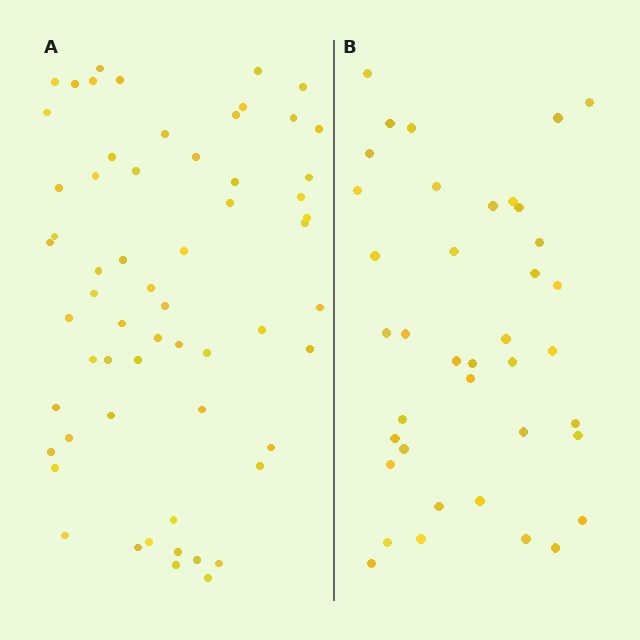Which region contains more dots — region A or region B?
Region A (the left region) has more dots.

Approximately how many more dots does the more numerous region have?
Region A has approximately 20 more dots than region B.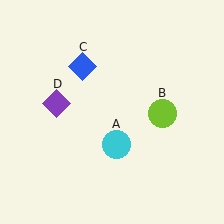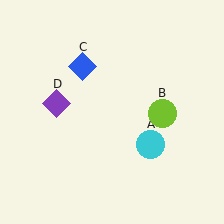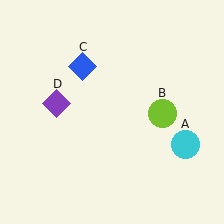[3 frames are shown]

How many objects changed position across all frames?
1 object changed position: cyan circle (object A).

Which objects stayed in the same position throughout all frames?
Lime circle (object B) and blue diamond (object C) and purple diamond (object D) remained stationary.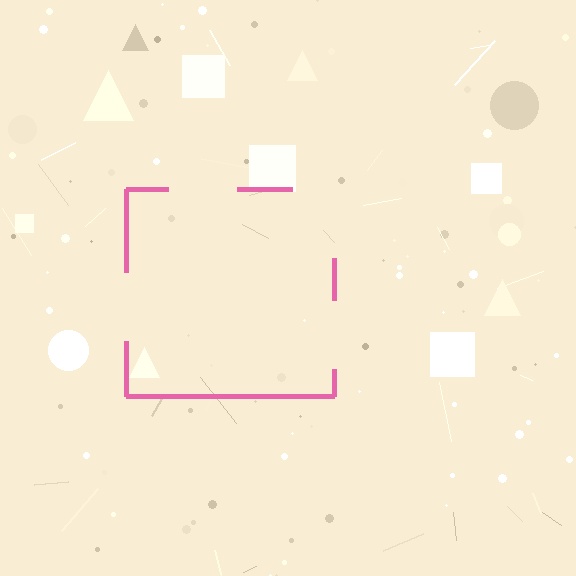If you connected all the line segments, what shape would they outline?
They would outline a square.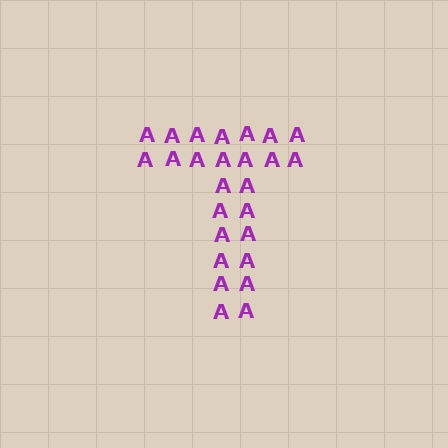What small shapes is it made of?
It is made of small letter A's.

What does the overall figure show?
The overall figure shows the letter T.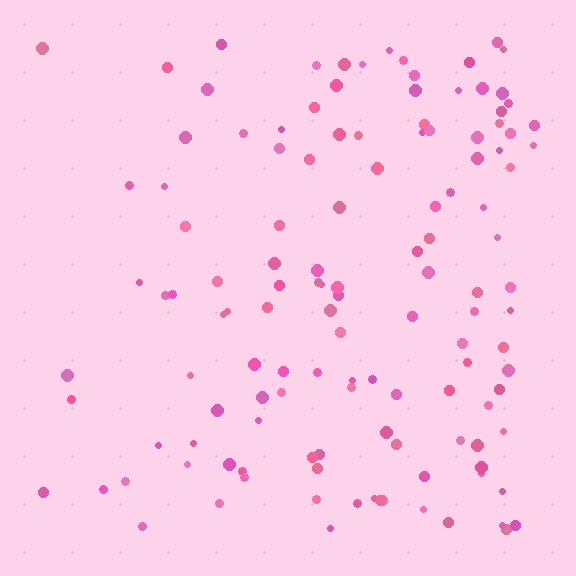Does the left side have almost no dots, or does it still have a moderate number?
Still a moderate number, just noticeably fewer than the right.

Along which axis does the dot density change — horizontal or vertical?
Horizontal.